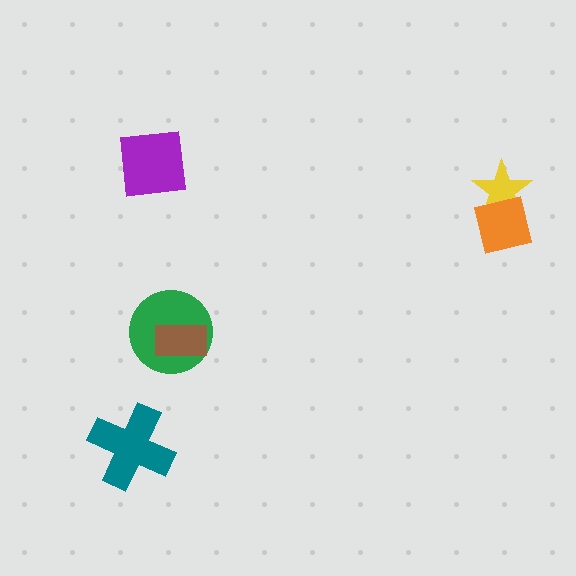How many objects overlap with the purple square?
0 objects overlap with the purple square.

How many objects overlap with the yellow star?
1 object overlaps with the yellow star.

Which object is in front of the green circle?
The brown rectangle is in front of the green circle.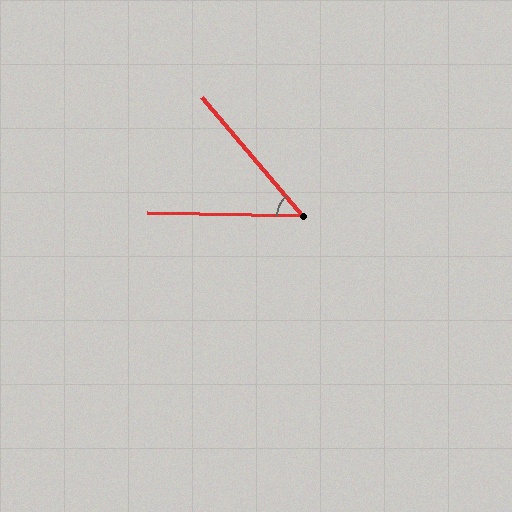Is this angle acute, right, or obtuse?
It is acute.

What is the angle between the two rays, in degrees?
Approximately 48 degrees.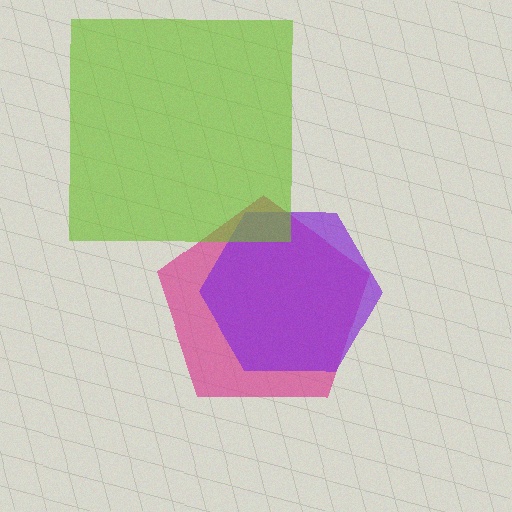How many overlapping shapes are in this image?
There are 3 overlapping shapes in the image.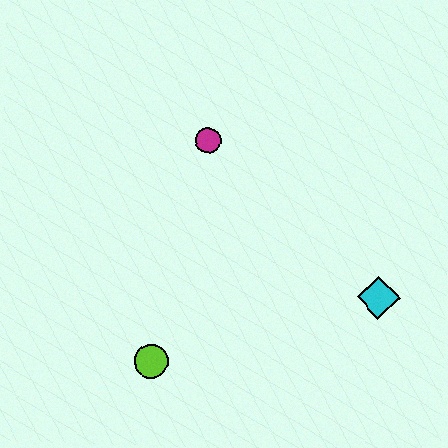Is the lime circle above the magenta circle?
No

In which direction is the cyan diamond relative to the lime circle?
The cyan diamond is to the right of the lime circle.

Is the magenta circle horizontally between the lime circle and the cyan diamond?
Yes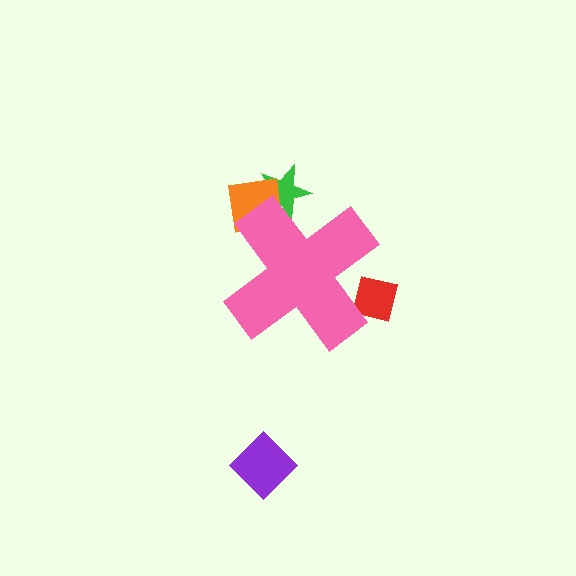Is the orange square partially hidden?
Yes, the orange square is partially hidden behind the pink cross.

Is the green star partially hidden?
Yes, the green star is partially hidden behind the pink cross.